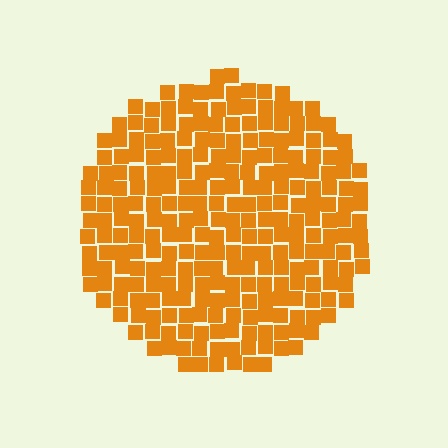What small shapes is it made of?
It is made of small squares.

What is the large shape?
The large shape is a circle.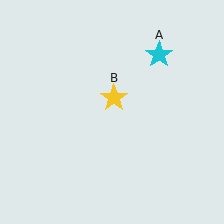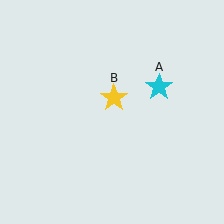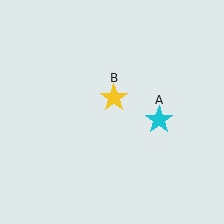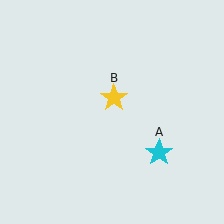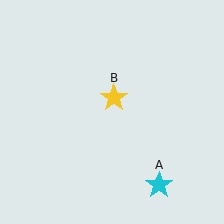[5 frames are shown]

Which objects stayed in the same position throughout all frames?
Yellow star (object B) remained stationary.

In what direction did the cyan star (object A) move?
The cyan star (object A) moved down.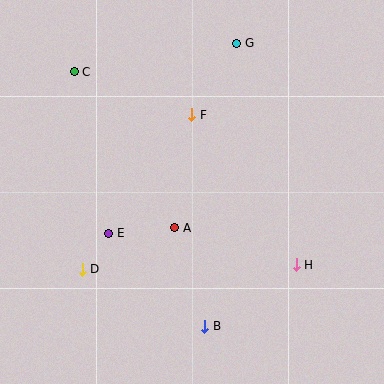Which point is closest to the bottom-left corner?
Point D is closest to the bottom-left corner.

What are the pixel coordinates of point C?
Point C is at (74, 72).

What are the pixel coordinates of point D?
Point D is at (82, 269).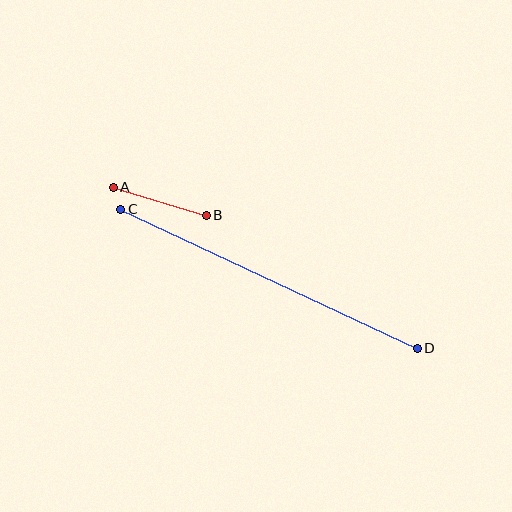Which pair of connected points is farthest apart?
Points C and D are farthest apart.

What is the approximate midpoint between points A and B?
The midpoint is at approximately (160, 201) pixels.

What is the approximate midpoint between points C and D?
The midpoint is at approximately (269, 279) pixels.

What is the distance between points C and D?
The distance is approximately 328 pixels.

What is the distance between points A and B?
The distance is approximately 97 pixels.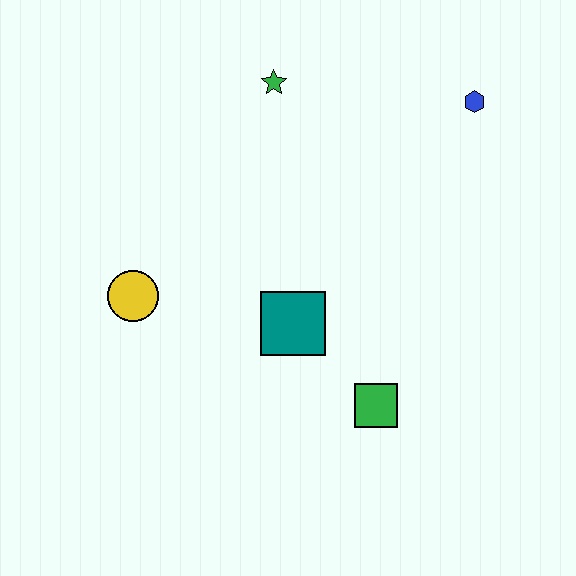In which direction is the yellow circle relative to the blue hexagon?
The yellow circle is to the left of the blue hexagon.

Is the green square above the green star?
No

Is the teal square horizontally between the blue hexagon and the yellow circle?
Yes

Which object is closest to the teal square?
The green square is closest to the teal square.